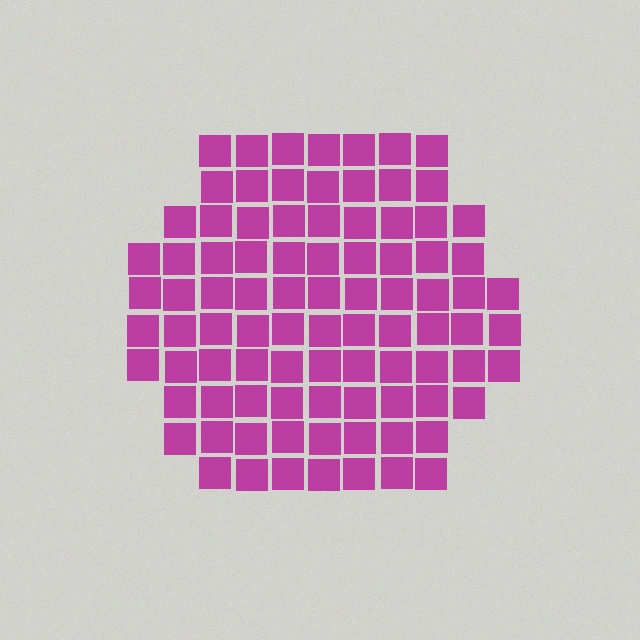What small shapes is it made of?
It is made of small squares.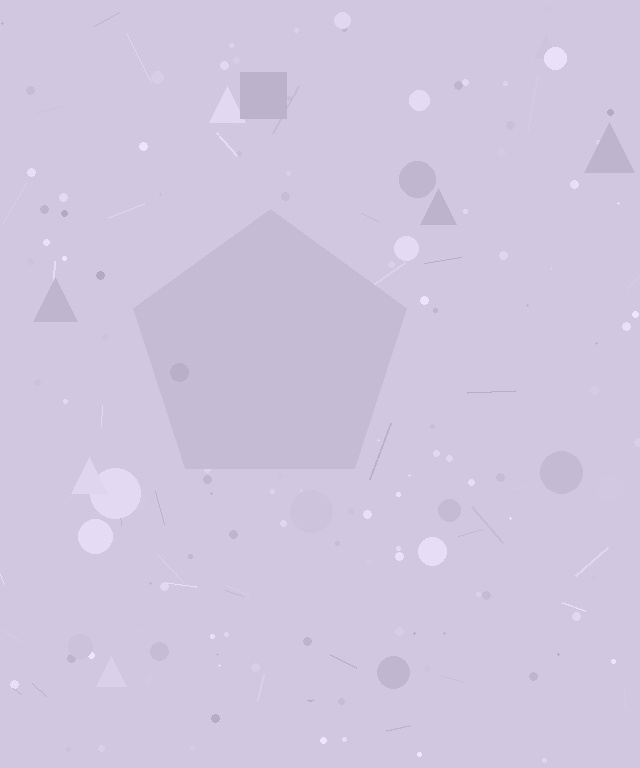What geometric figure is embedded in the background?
A pentagon is embedded in the background.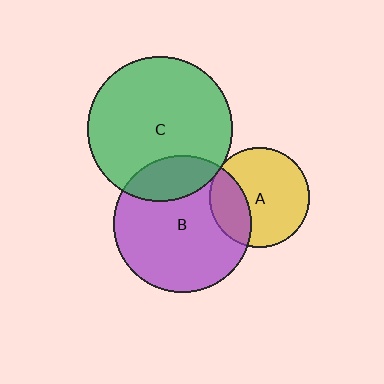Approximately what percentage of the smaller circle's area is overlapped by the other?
Approximately 5%.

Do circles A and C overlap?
Yes.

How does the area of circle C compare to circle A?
Approximately 2.1 times.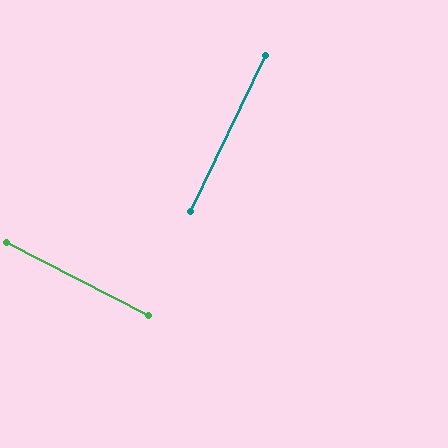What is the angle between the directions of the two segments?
Approximately 89 degrees.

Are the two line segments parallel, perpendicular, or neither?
Perpendicular — they meet at approximately 89°.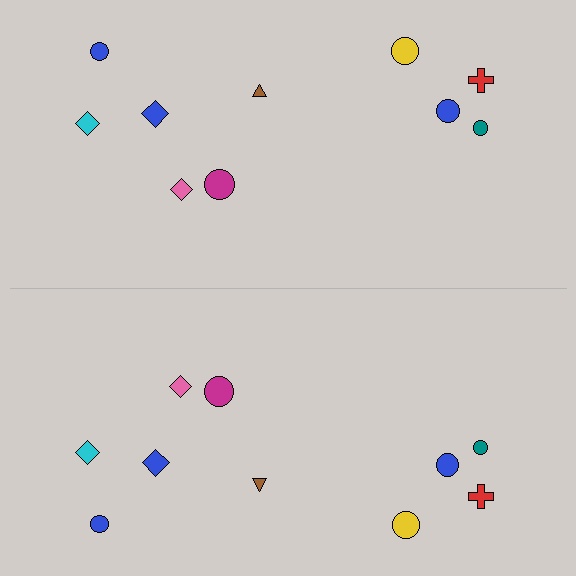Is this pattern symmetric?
Yes, this pattern has bilateral (reflection) symmetry.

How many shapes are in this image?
There are 20 shapes in this image.